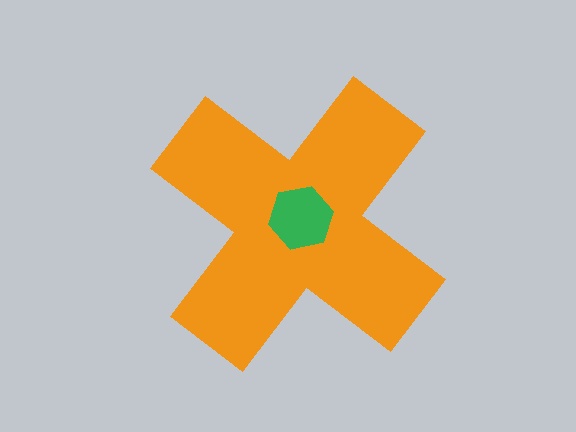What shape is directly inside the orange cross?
The green hexagon.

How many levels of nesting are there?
2.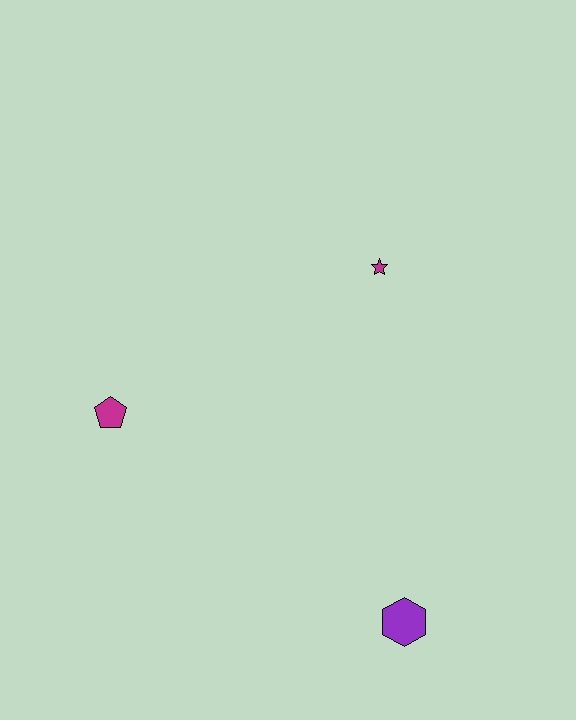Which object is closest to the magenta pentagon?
The magenta star is closest to the magenta pentagon.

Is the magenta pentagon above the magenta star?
No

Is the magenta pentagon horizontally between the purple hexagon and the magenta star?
No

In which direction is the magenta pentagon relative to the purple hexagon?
The magenta pentagon is to the left of the purple hexagon.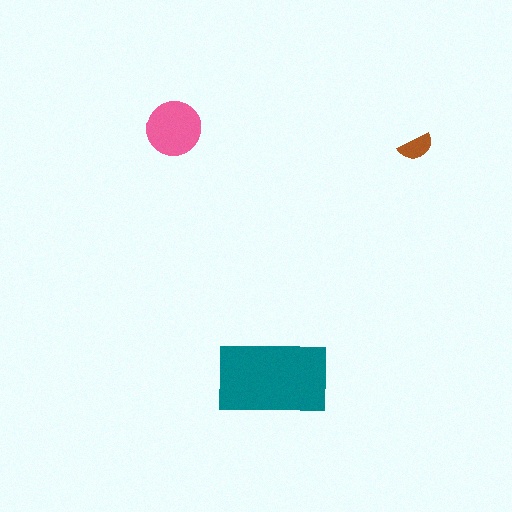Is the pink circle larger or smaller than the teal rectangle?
Smaller.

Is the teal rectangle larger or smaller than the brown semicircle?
Larger.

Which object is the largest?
The teal rectangle.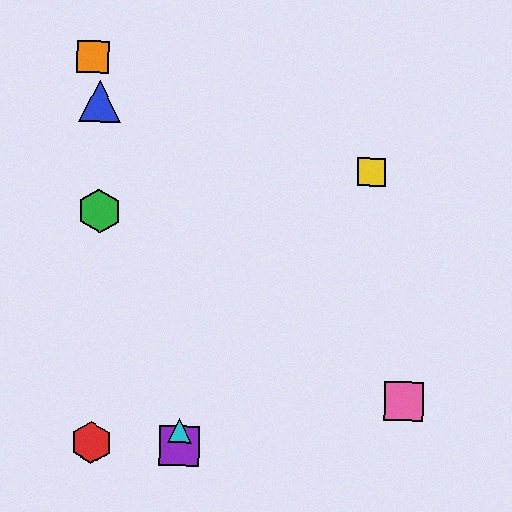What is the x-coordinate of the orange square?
The orange square is at x≈93.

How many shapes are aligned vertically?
2 shapes (the purple square, the cyan triangle) are aligned vertically.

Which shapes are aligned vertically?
The purple square, the cyan triangle are aligned vertically.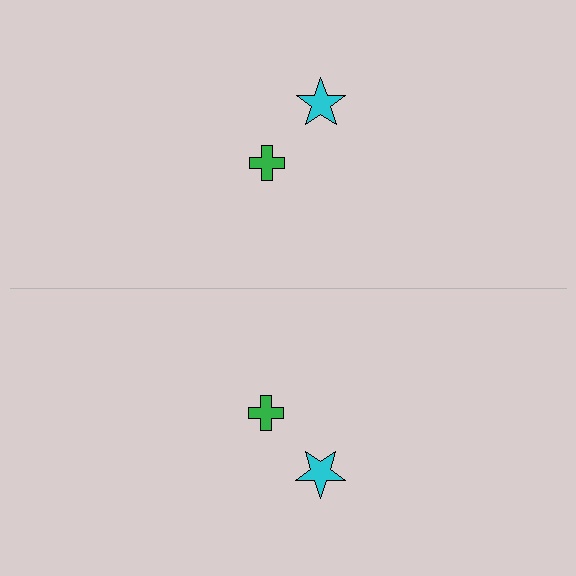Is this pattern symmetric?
Yes, this pattern has bilateral (reflection) symmetry.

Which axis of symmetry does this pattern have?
The pattern has a horizontal axis of symmetry running through the center of the image.